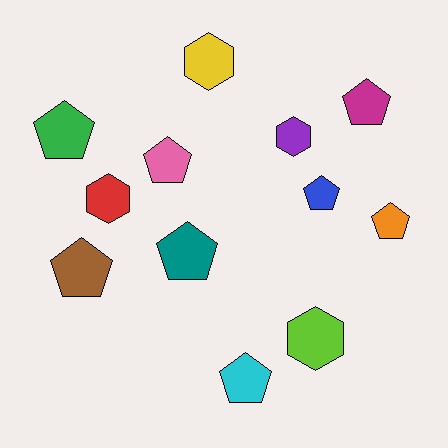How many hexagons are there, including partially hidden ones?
There are 4 hexagons.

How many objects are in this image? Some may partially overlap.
There are 12 objects.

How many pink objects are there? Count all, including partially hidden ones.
There is 1 pink object.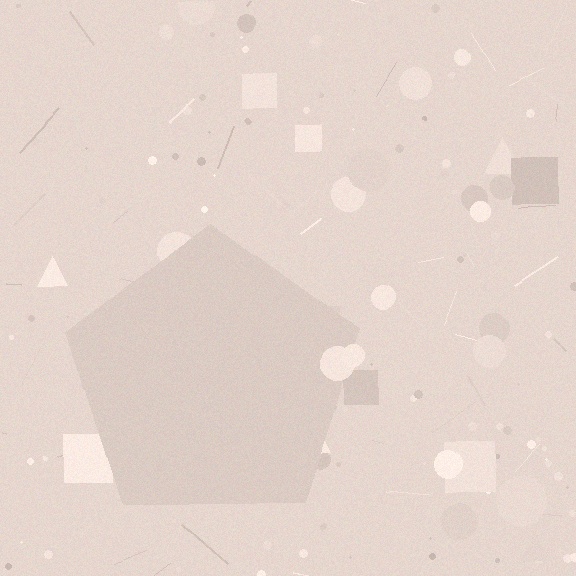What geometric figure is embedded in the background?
A pentagon is embedded in the background.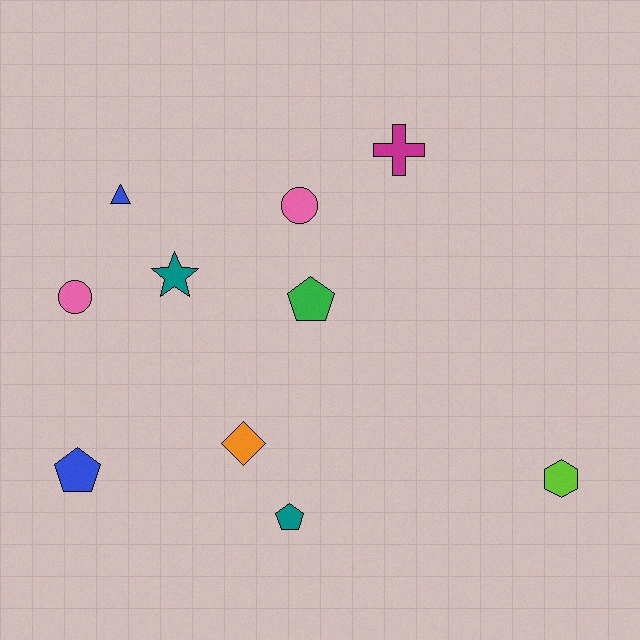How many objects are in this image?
There are 10 objects.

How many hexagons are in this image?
There is 1 hexagon.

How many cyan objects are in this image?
There are no cyan objects.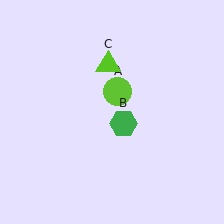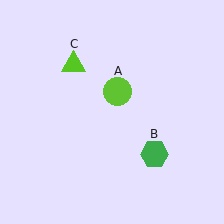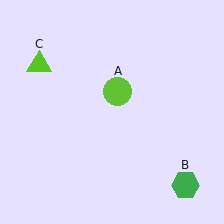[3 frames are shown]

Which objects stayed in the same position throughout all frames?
Lime circle (object A) remained stationary.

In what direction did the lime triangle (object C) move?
The lime triangle (object C) moved left.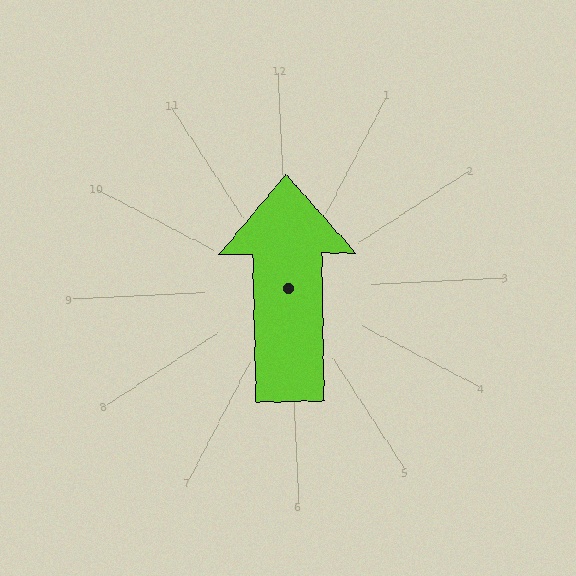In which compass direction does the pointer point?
North.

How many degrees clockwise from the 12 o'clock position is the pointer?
Approximately 2 degrees.